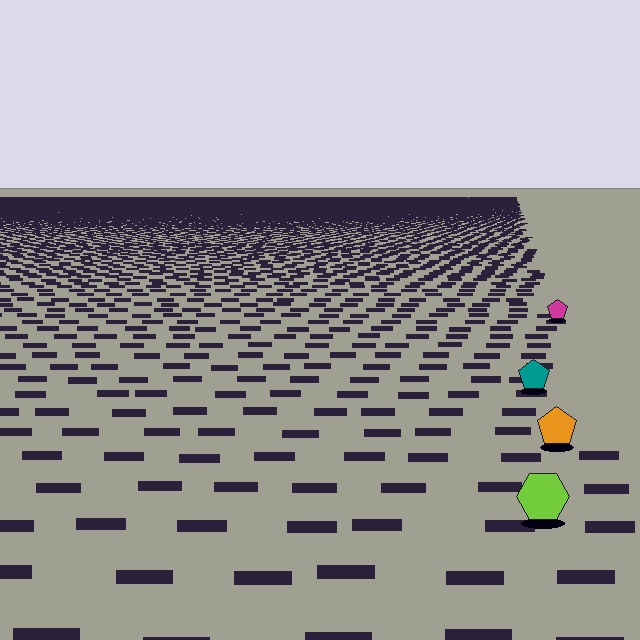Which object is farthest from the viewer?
The magenta pentagon is farthest from the viewer. It appears smaller and the ground texture around it is denser.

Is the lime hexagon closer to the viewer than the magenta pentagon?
Yes. The lime hexagon is closer — you can tell from the texture gradient: the ground texture is coarser near it.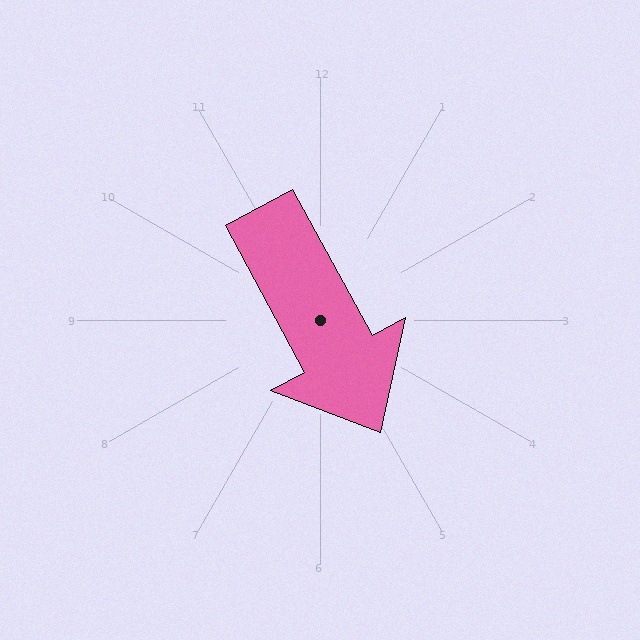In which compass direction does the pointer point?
Southeast.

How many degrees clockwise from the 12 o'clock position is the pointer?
Approximately 152 degrees.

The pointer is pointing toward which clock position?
Roughly 5 o'clock.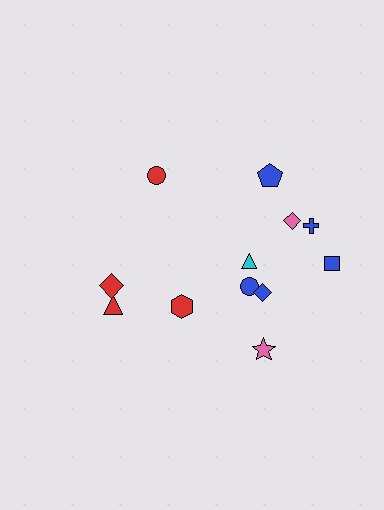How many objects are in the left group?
There are 4 objects.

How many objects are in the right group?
There are 8 objects.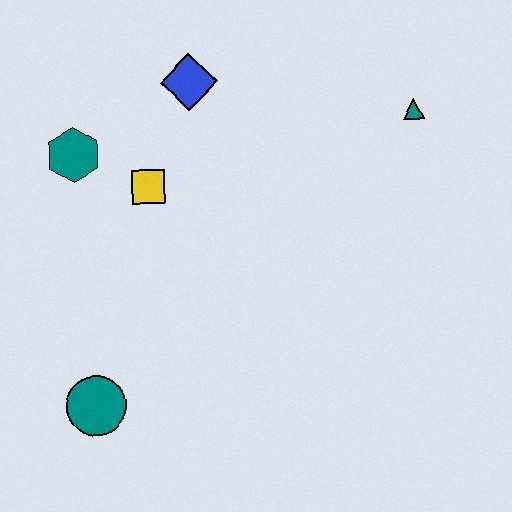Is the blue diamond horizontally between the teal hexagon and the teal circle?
No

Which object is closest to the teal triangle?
The blue diamond is closest to the teal triangle.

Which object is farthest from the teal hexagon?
The teal triangle is farthest from the teal hexagon.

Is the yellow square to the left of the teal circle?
No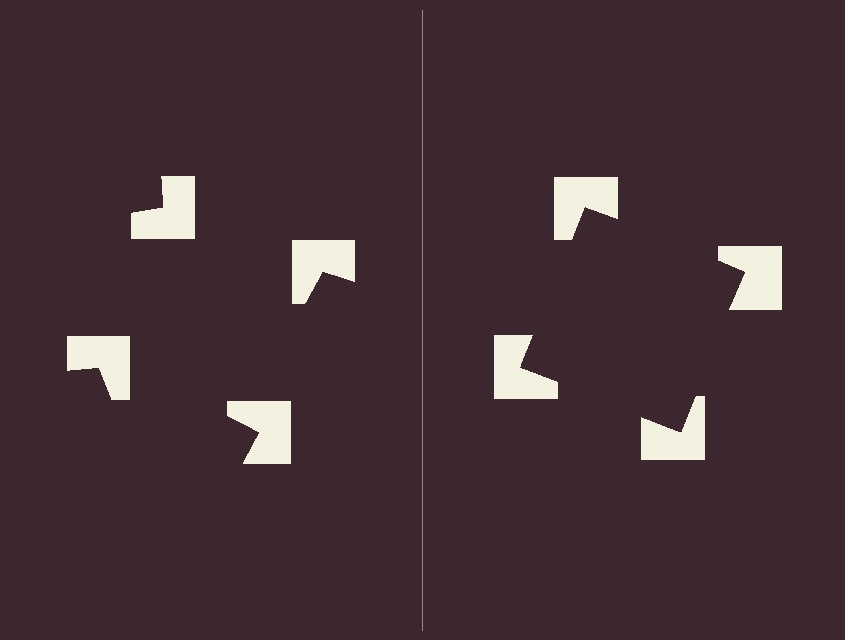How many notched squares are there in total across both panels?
8 — 4 on each side.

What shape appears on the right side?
An illusory square.